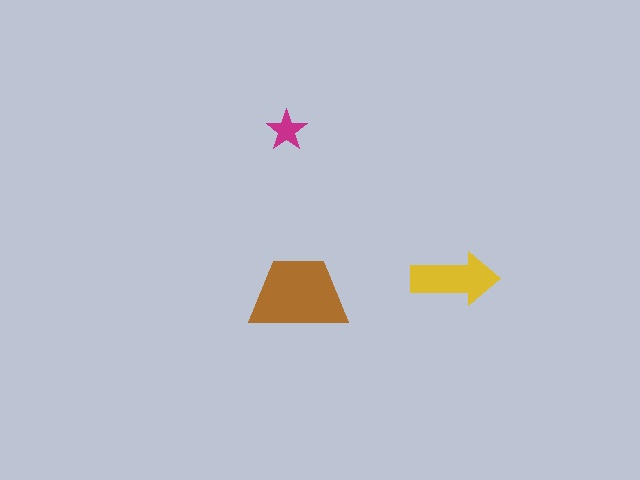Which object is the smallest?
The magenta star.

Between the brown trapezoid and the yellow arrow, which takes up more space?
The brown trapezoid.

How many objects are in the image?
There are 3 objects in the image.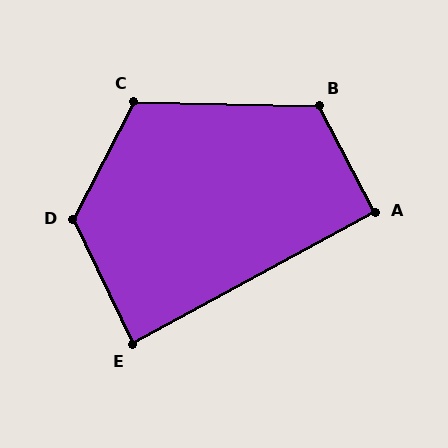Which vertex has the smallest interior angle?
E, at approximately 87 degrees.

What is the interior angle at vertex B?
Approximately 119 degrees (obtuse).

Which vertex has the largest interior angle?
D, at approximately 127 degrees.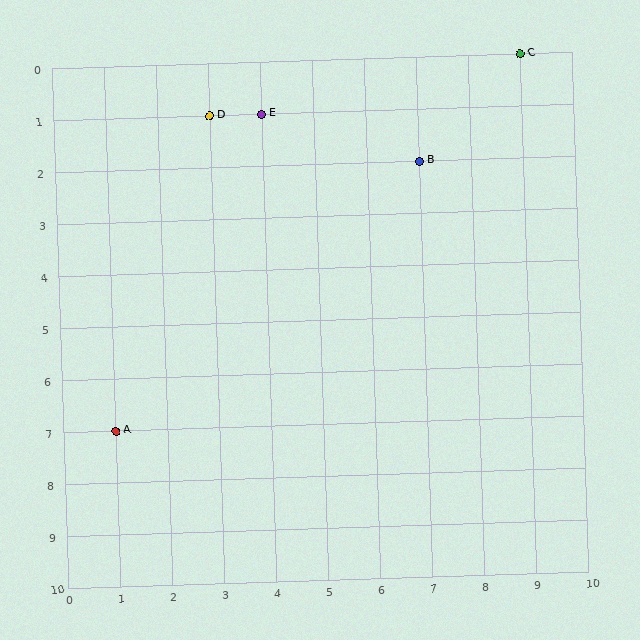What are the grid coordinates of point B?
Point B is at grid coordinates (7, 2).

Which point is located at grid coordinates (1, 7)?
Point A is at (1, 7).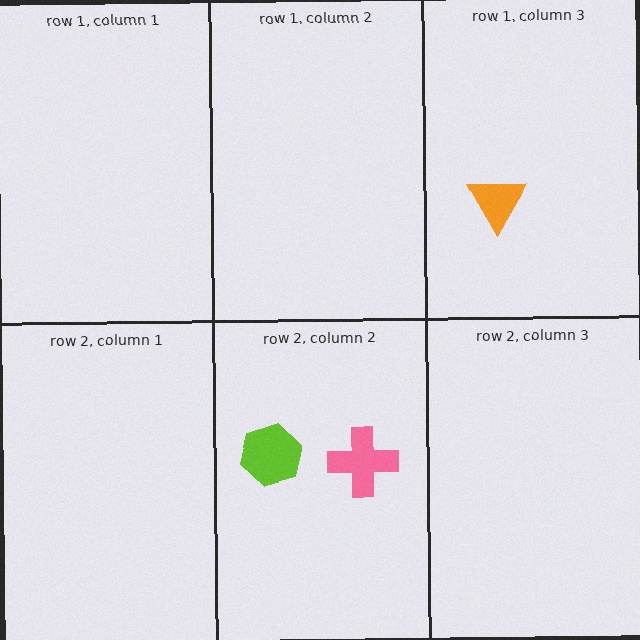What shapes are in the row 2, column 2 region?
The lime hexagon, the pink cross.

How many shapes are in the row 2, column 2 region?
2.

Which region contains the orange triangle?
The row 1, column 3 region.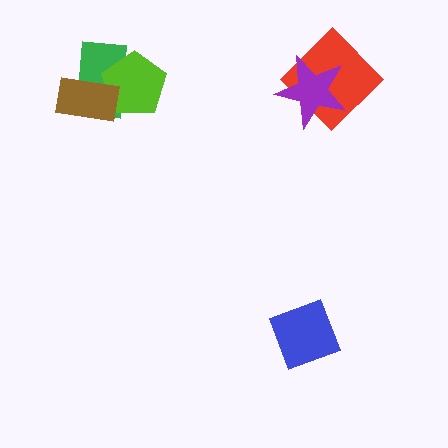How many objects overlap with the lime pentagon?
2 objects overlap with the lime pentagon.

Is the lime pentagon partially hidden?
Yes, it is partially covered by another shape.